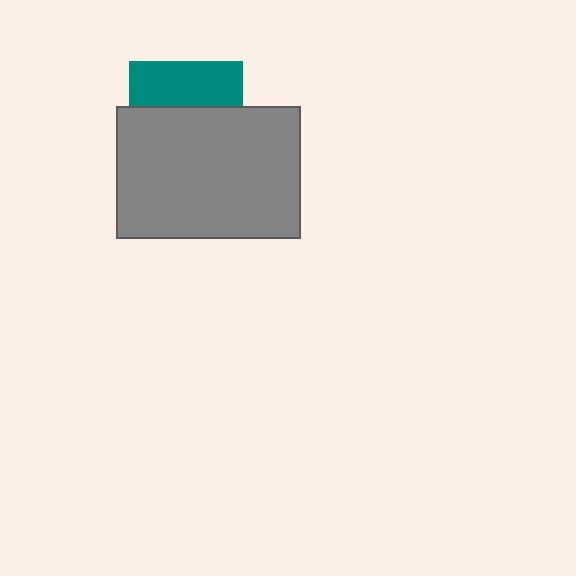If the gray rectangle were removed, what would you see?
You would see the complete teal square.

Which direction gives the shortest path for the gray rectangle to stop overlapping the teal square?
Moving down gives the shortest separation.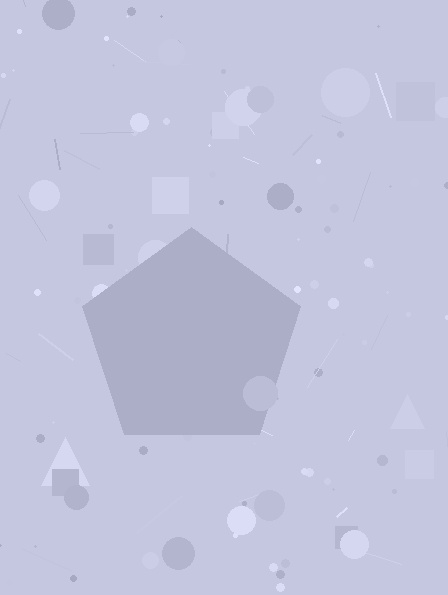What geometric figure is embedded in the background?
A pentagon is embedded in the background.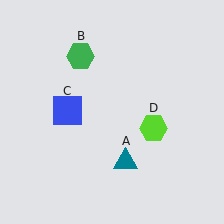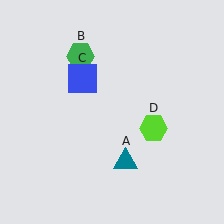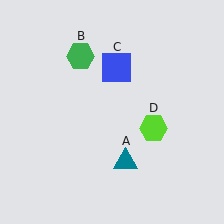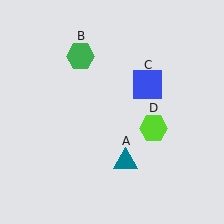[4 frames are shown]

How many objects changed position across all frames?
1 object changed position: blue square (object C).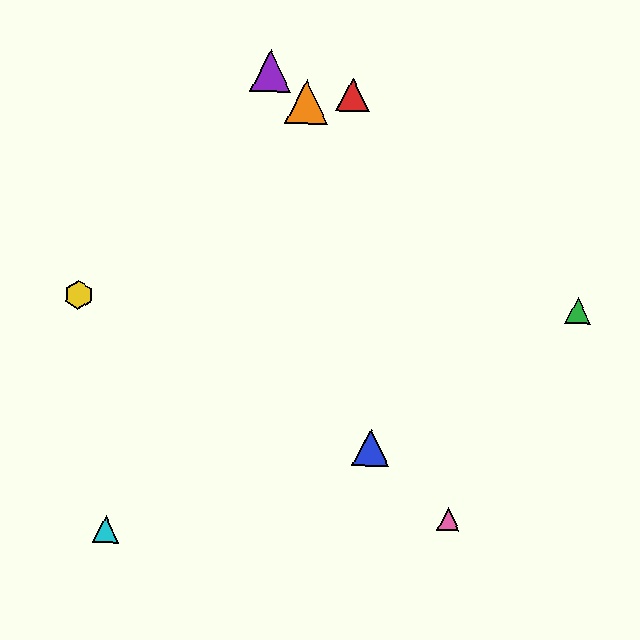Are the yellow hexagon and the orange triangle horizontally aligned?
No, the yellow hexagon is at y≈295 and the orange triangle is at y≈102.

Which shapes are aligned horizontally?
The green triangle, the yellow hexagon are aligned horizontally.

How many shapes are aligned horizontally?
2 shapes (the green triangle, the yellow hexagon) are aligned horizontally.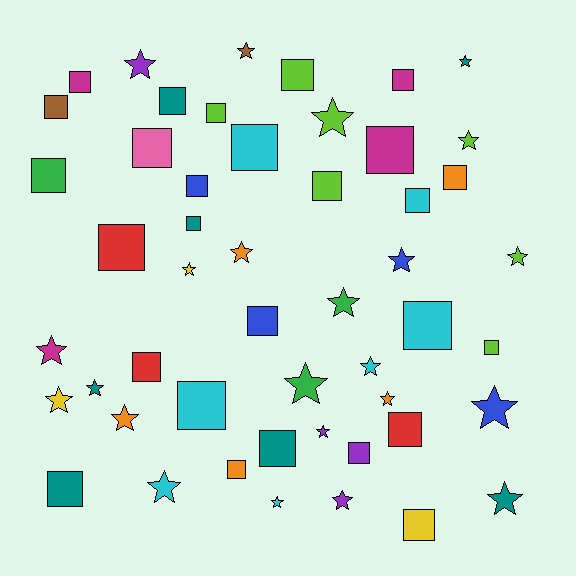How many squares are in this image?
There are 27 squares.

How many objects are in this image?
There are 50 objects.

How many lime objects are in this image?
There are 7 lime objects.